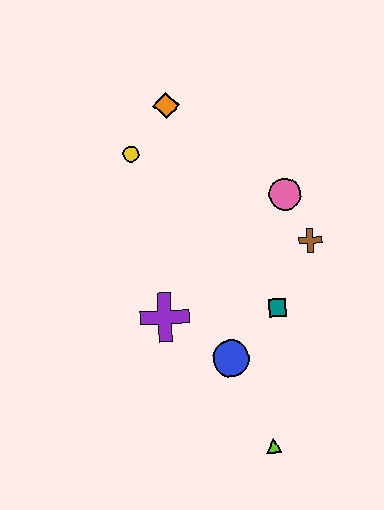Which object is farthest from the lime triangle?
The orange diamond is farthest from the lime triangle.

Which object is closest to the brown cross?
The pink circle is closest to the brown cross.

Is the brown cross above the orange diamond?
No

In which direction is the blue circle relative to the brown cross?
The blue circle is below the brown cross.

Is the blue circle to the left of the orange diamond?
No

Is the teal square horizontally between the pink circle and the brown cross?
No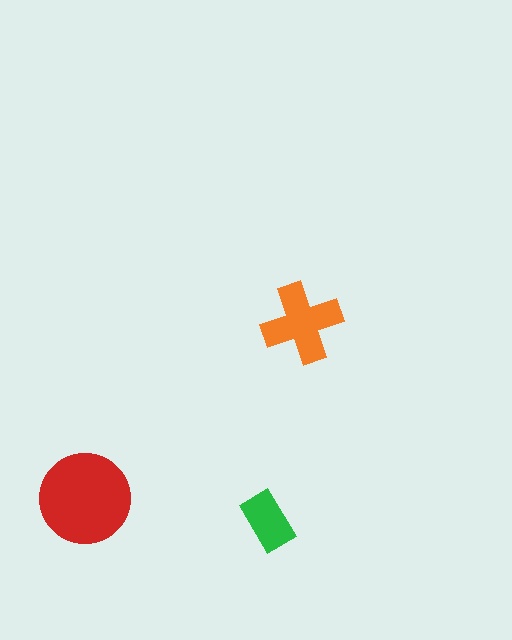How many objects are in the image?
There are 3 objects in the image.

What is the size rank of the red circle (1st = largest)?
1st.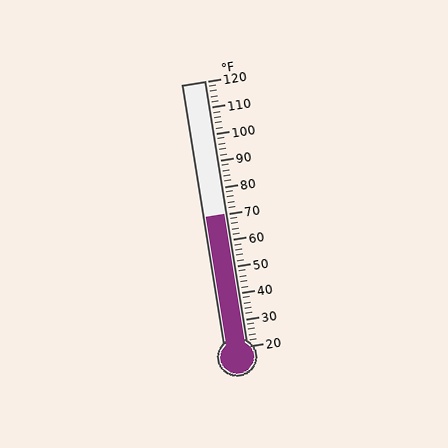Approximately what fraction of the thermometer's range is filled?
The thermometer is filled to approximately 50% of its range.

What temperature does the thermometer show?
The thermometer shows approximately 70°F.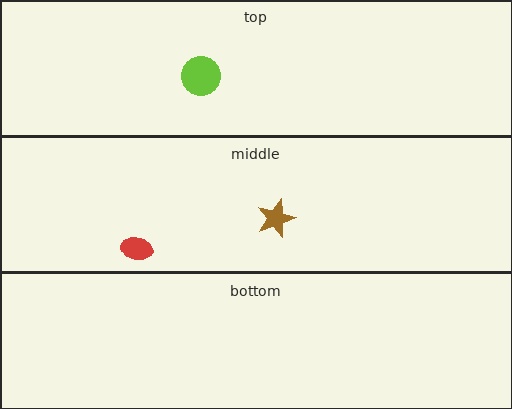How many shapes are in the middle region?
2.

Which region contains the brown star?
The middle region.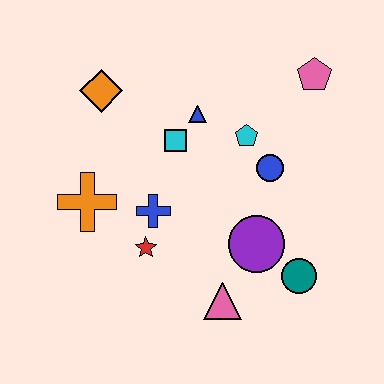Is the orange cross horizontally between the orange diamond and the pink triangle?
No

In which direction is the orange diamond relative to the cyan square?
The orange diamond is to the left of the cyan square.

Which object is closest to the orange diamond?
The cyan square is closest to the orange diamond.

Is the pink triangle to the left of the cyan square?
No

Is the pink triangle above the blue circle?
No